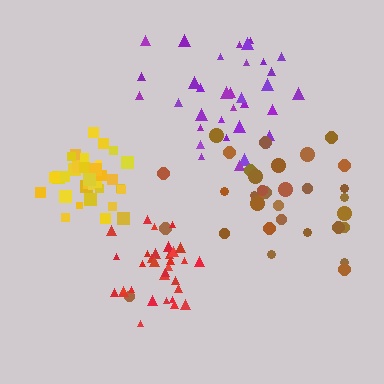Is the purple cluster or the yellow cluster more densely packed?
Yellow.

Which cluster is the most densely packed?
Yellow.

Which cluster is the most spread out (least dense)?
Brown.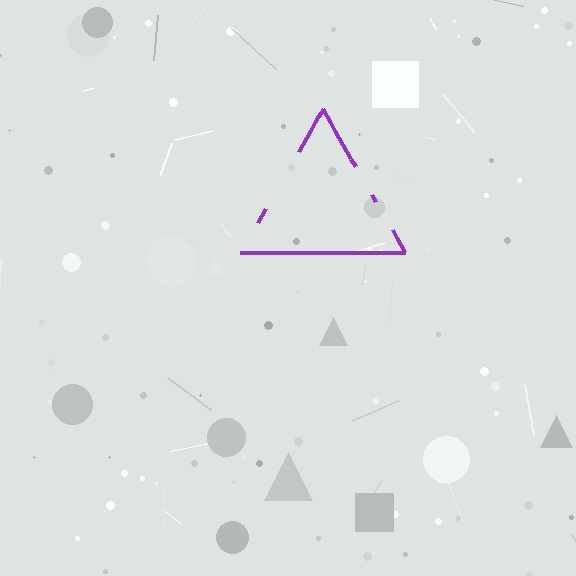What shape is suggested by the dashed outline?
The dashed outline suggests a triangle.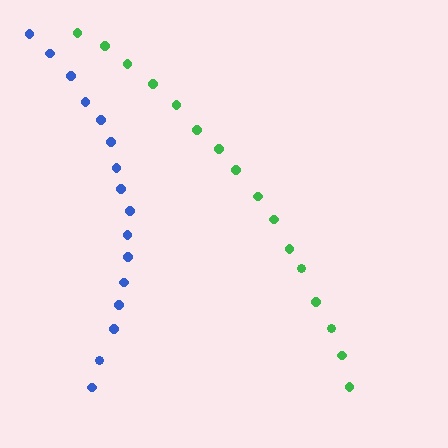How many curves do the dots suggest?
There are 2 distinct paths.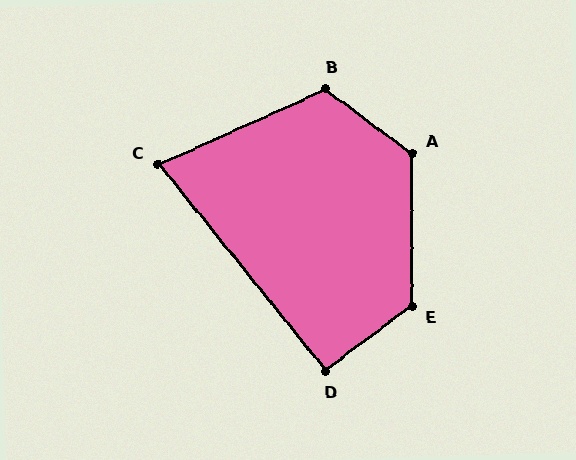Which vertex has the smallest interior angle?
C, at approximately 75 degrees.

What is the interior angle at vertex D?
Approximately 92 degrees (approximately right).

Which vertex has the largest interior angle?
A, at approximately 127 degrees.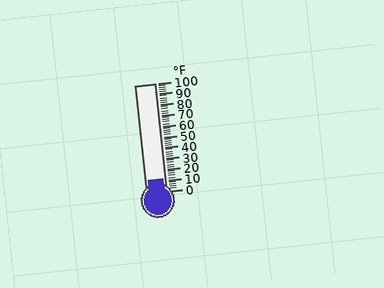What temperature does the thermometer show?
The thermometer shows approximately 12°F.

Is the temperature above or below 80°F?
The temperature is below 80°F.